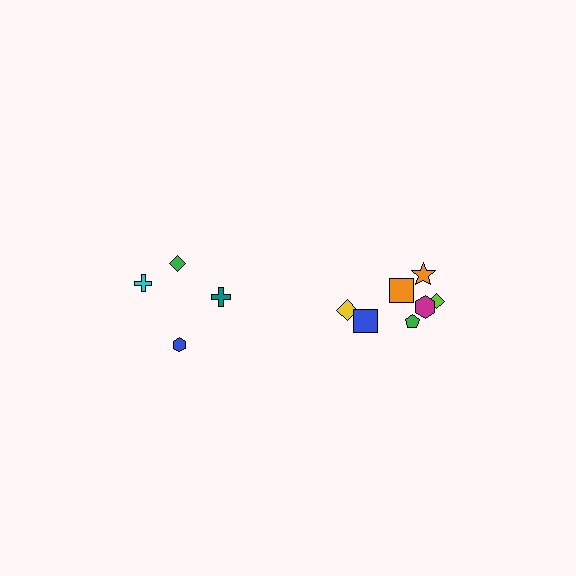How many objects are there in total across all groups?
There are 11 objects.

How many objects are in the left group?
There are 4 objects.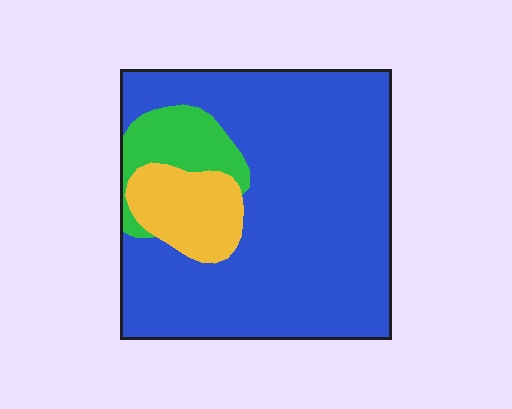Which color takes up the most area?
Blue, at roughly 80%.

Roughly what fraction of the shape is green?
Green covers about 10% of the shape.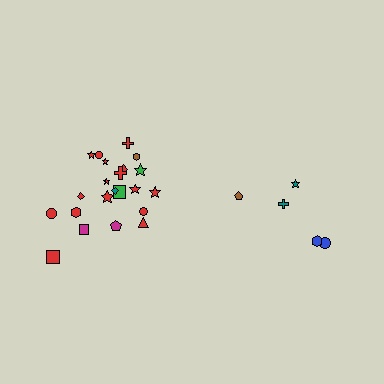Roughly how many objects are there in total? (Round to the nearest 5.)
Roughly 25 objects in total.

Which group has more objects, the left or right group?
The left group.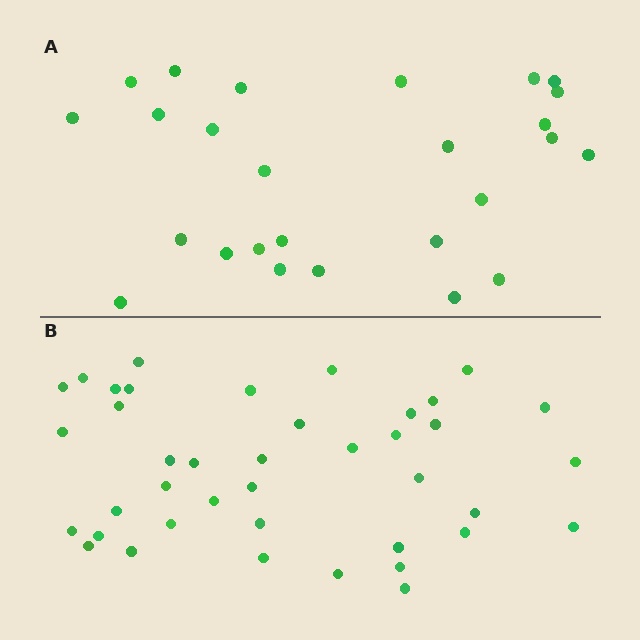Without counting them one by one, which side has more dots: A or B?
Region B (the bottom region) has more dots.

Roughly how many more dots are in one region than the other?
Region B has approximately 15 more dots than region A.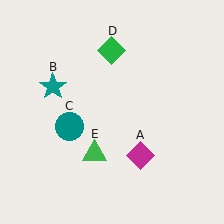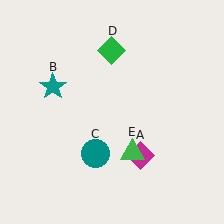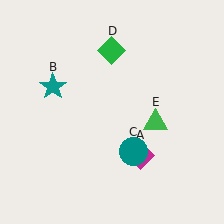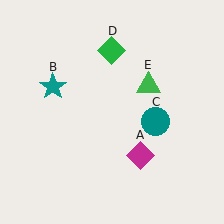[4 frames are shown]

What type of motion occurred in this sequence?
The teal circle (object C), green triangle (object E) rotated counterclockwise around the center of the scene.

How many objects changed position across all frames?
2 objects changed position: teal circle (object C), green triangle (object E).